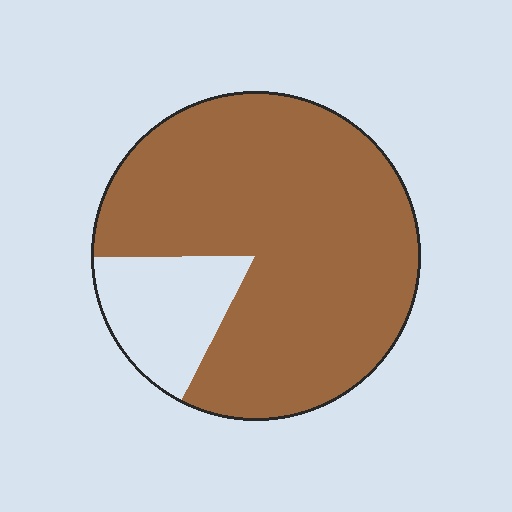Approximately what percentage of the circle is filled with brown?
Approximately 85%.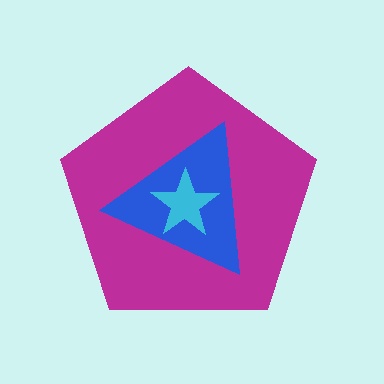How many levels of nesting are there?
3.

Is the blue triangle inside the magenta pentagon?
Yes.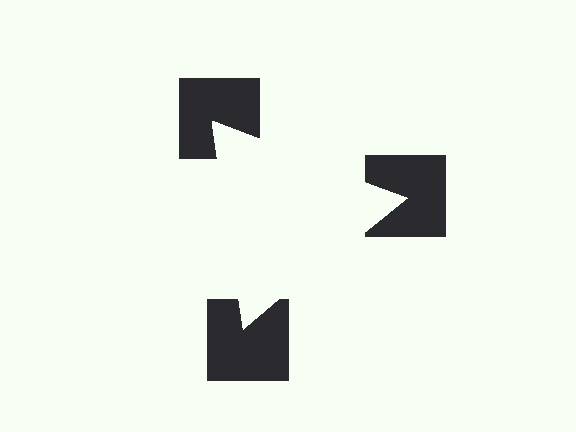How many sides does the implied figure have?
3 sides.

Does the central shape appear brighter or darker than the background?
It typically appears slightly brighter than the background, even though no actual brightness change is drawn.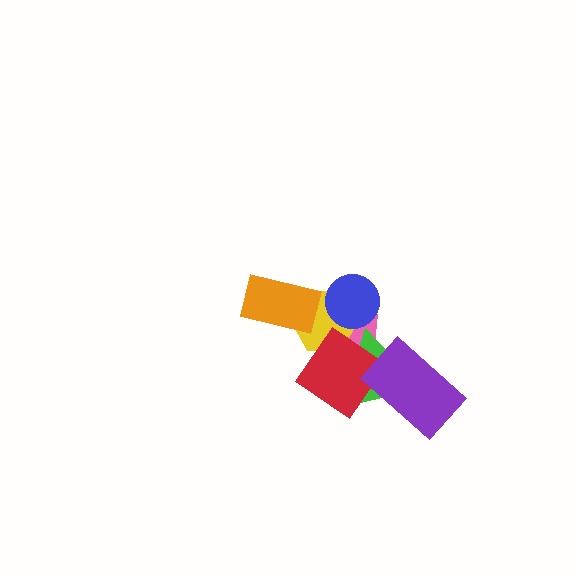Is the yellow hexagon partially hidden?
Yes, it is partially covered by another shape.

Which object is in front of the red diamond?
The purple rectangle is in front of the red diamond.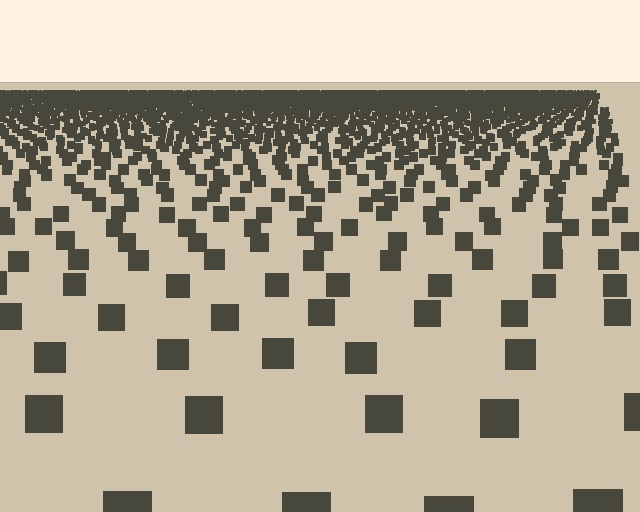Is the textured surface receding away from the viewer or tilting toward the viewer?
The surface is receding away from the viewer. Texture elements get smaller and denser toward the top.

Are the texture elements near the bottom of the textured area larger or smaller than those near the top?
Larger. Near the bottom, elements are closer to the viewer and appear at a bigger on-screen size.